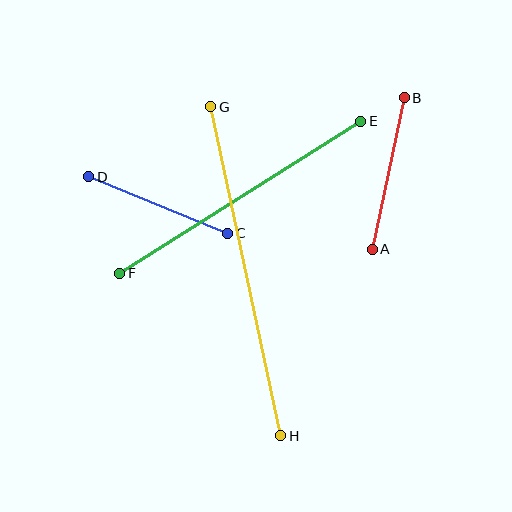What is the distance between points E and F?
The distance is approximately 285 pixels.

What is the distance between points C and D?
The distance is approximately 150 pixels.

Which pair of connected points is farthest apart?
Points G and H are farthest apart.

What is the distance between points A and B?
The distance is approximately 155 pixels.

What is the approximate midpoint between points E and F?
The midpoint is at approximately (240, 197) pixels.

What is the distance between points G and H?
The distance is approximately 336 pixels.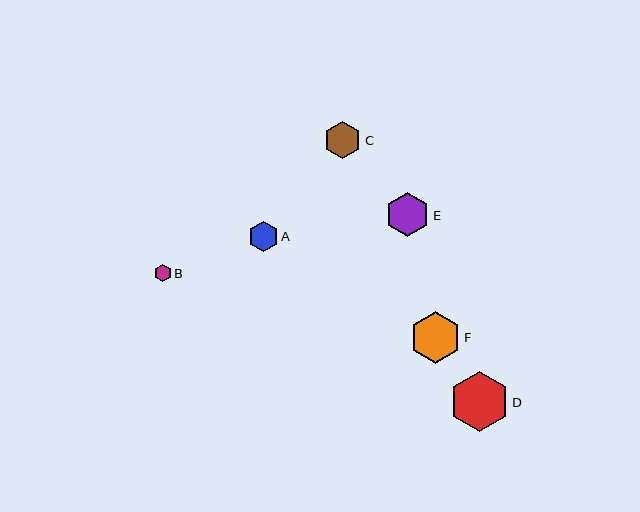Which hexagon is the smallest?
Hexagon B is the smallest with a size of approximately 17 pixels.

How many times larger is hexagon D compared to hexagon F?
Hexagon D is approximately 1.2 times the size of hexagon F.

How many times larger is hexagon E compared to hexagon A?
Hexagon E is approximately 1.5 times the size of hexagon A.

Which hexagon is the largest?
Hexagon D is the largest with a size of approximately 60 pixels.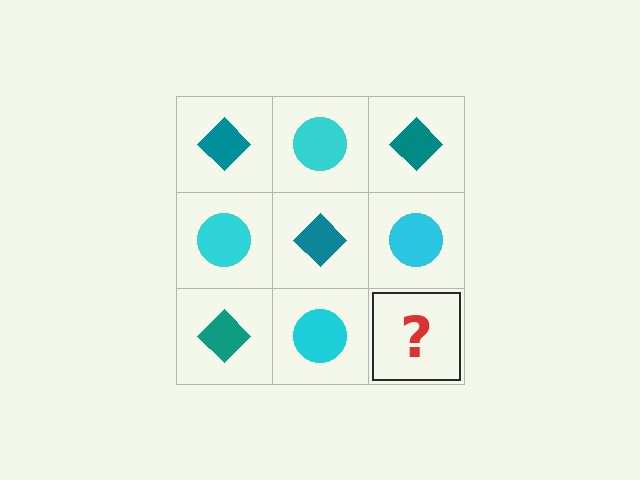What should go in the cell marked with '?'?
The missing cell should contain a teal diamond.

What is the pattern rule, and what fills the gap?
The rule is that it alternates teal diamond and cyan circle in a checkerboard pattern. The gap should be filled with a teal diamond.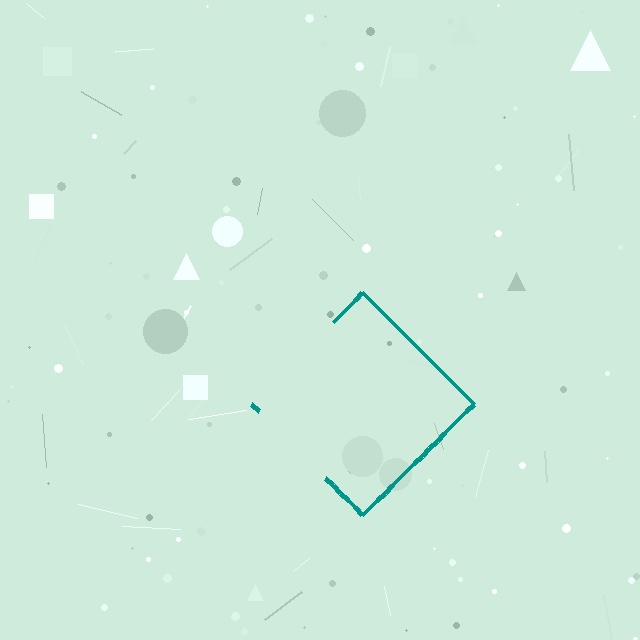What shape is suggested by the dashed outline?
The dashed outline suggests a diamond.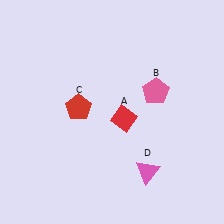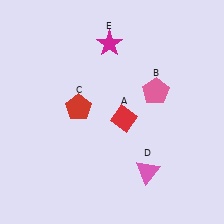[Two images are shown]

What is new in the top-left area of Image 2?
A magenta star (E) was added in the top-left area of Image 2.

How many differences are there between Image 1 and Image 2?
There is 1 difference between the two images.